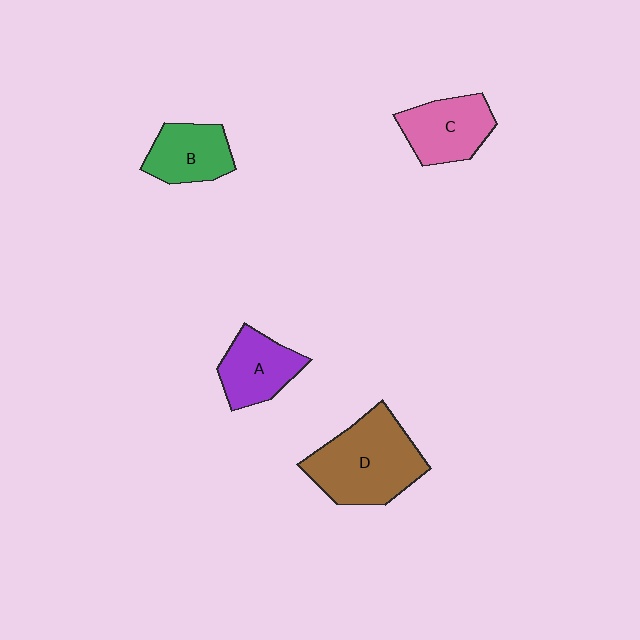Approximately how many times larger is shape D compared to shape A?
Approximately 1.7 times.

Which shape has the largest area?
Shape D (brown).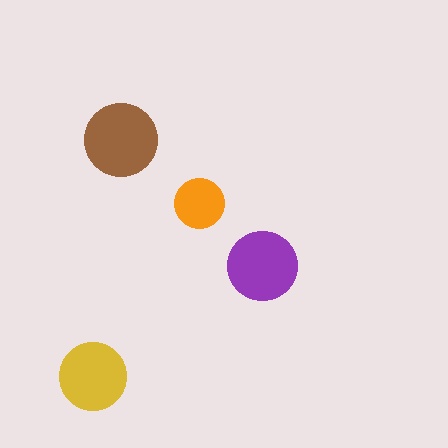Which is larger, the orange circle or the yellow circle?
The yellow one.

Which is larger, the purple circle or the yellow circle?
The purple one.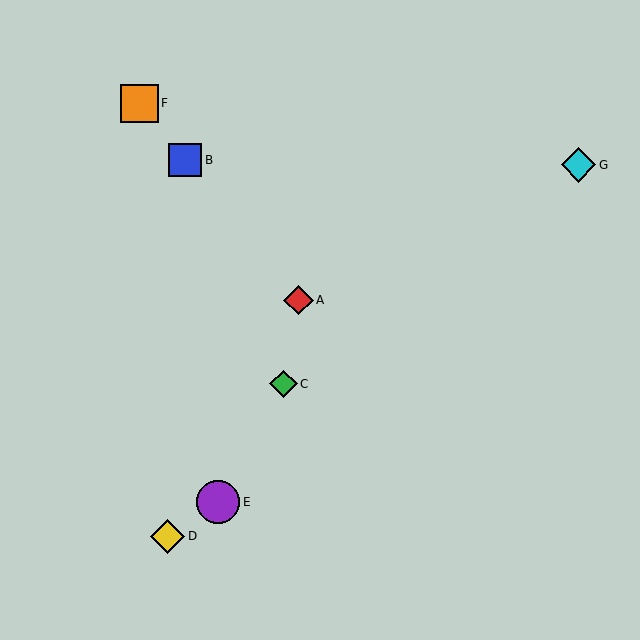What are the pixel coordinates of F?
Object F is at (139, 103).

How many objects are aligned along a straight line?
3 objects (A, B, F) are aligned along a straight line.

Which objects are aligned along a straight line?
Objects A, B, F are aligned along a straight line.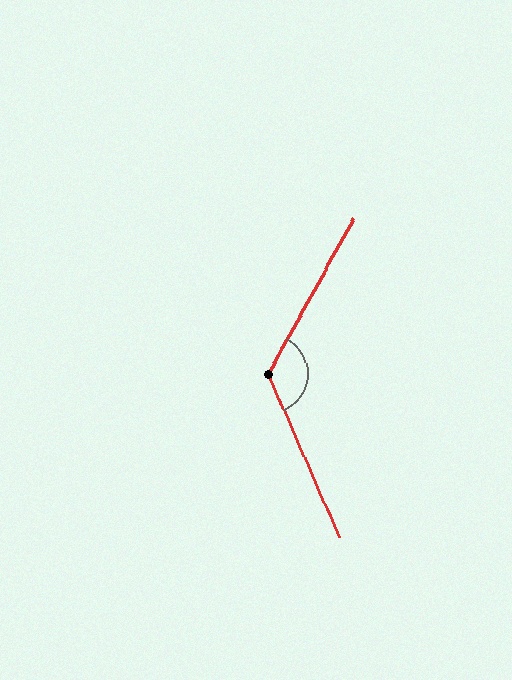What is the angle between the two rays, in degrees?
Approximately 127 degrees.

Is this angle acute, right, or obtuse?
It is obtuse.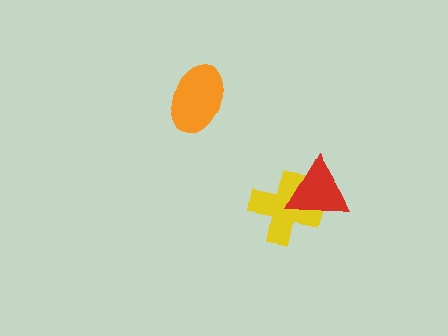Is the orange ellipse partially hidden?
No, no other shape covers it.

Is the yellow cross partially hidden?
Yes, it is partially covered by another shape.